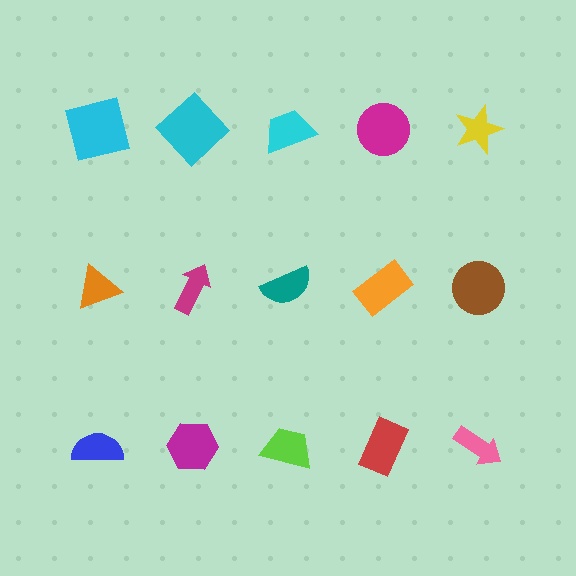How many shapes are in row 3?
5 shapes.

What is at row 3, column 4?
A red rectangle.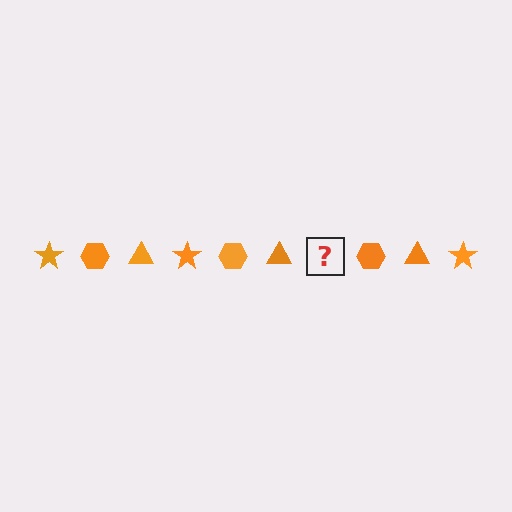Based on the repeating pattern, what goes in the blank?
The blank should be an orange star.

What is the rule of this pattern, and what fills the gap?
The rule is that the pattern cycles through star, hexagon, triangle shapes in orange. The gap should be filled with an orange star.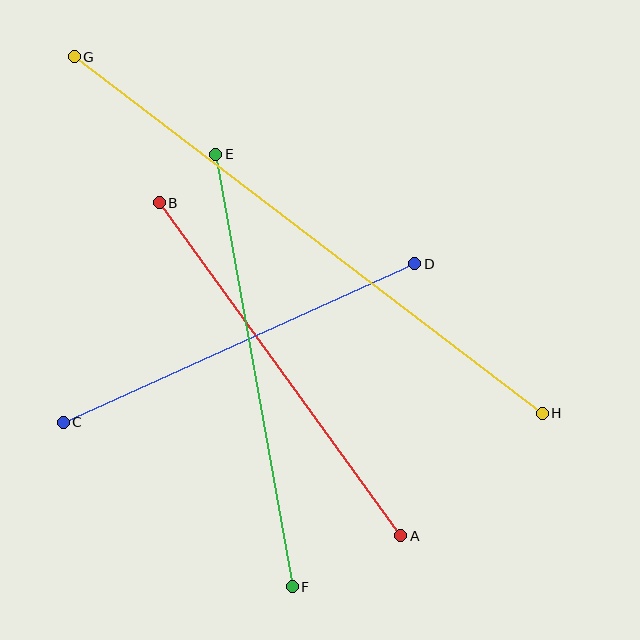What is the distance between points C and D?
The distance is approximately 386 pixels.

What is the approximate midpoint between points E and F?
The midpoint is at approximately (254, 371) pixels.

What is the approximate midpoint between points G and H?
The midpoint is at approximately (308, 235) pixels.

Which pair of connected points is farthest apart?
Points G and H are farthest apart.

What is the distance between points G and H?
The distance is approximately 588 pixels.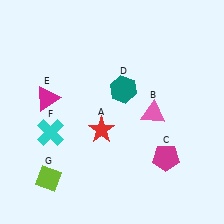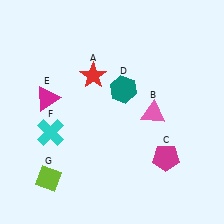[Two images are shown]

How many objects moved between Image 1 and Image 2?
1 object moved between the two images.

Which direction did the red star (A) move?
The red star (A) moved up.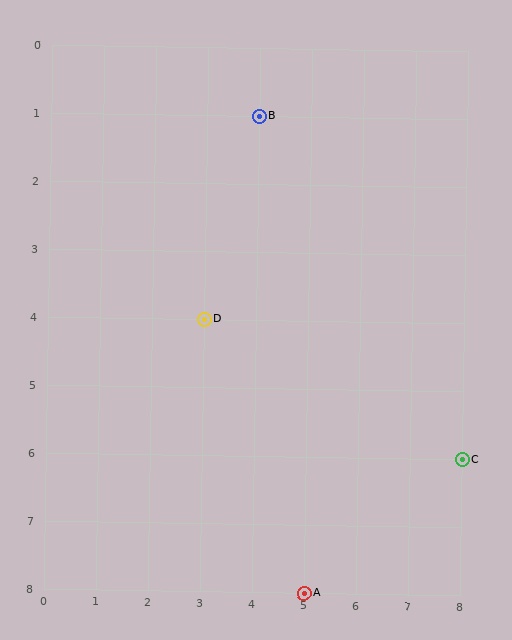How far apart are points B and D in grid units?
Points B and D are 1 column and 3 rows apart (about 3.2 grid units diagonally).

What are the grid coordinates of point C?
Point C is at grid coordinates (8, 6).